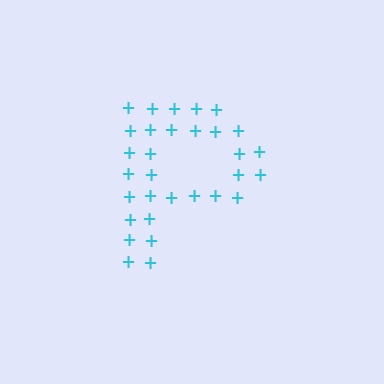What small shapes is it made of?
It is made of small plus signs.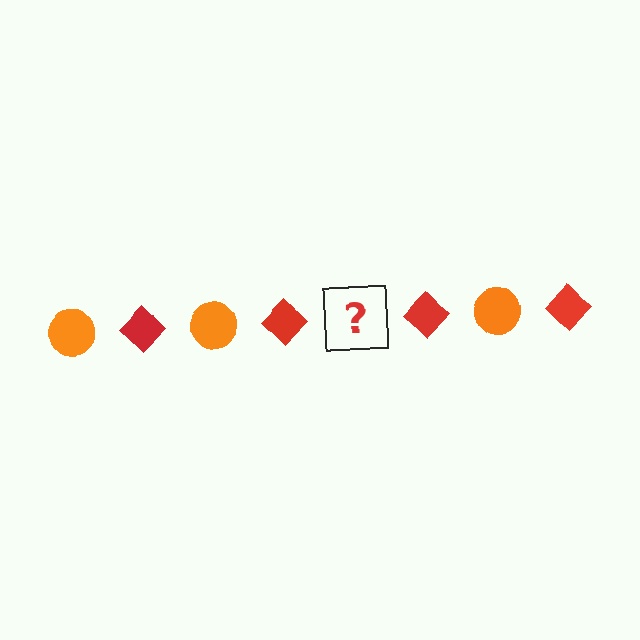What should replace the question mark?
The question mark should be replaced with an orange circle.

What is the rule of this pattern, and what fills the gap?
The rule is that the pattern alternates between orange circle and red diamond. The gap should be filled with an orange circle.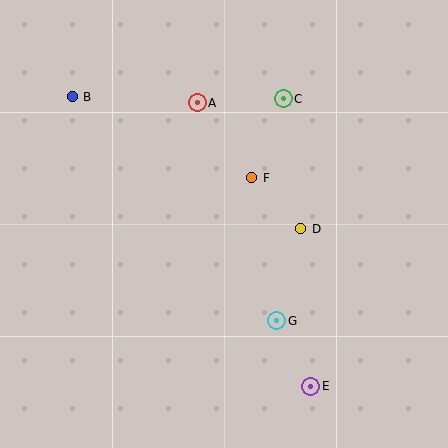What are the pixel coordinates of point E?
Point E is at (311, 386).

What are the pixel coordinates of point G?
Point G is at (277, 321).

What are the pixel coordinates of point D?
Point D is at (301, 229).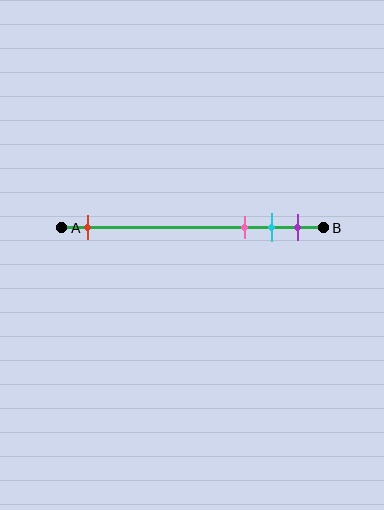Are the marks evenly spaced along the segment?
No, the marks are not evenly spaced.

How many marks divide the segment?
There are 4 marks dividing the segment.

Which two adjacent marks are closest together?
The cyan and purple marks are the closest adjacent pair.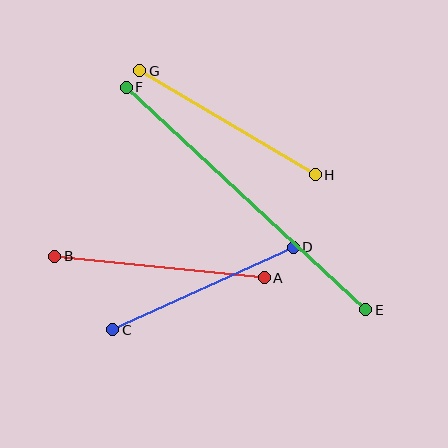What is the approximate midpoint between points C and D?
The midpoint is at approximately (203, 289) pixels.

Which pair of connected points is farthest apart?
Points E and F are farthest apart.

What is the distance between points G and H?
The distance is approximately 204 pixels.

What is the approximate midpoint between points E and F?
The midpoint is at approximately (246, 199) pixels.